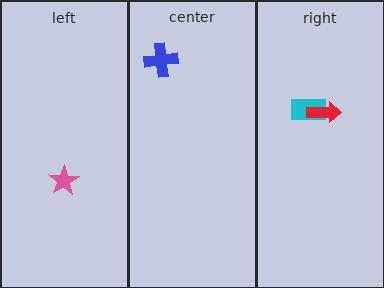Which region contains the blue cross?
The center region.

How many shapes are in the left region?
1.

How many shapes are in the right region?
2.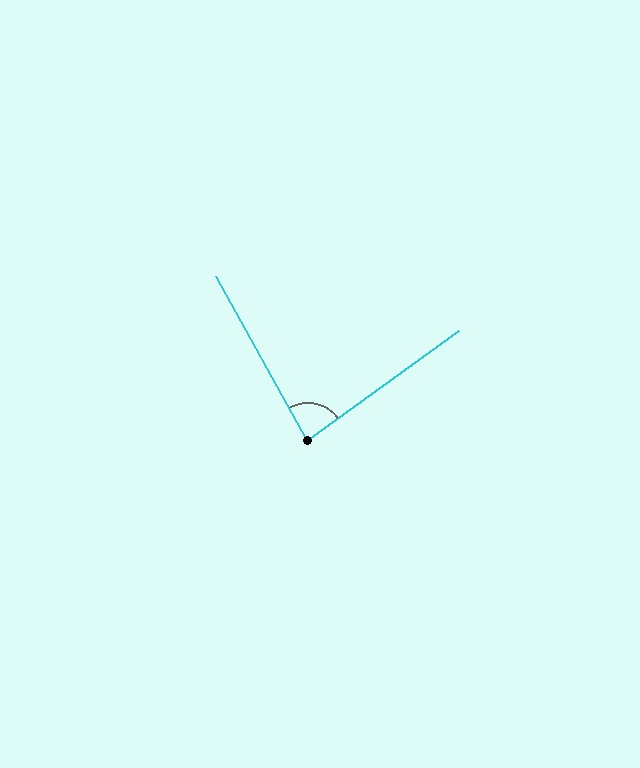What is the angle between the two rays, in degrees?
Approximately 83 degrees.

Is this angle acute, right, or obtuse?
It is acute.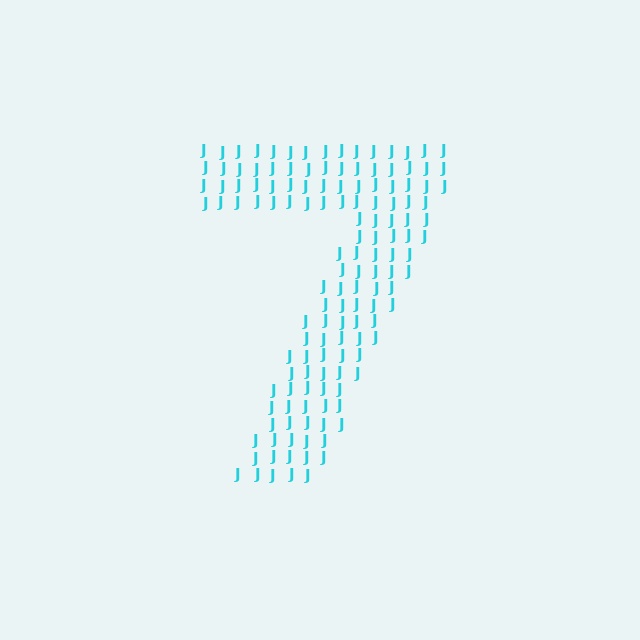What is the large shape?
The large shape is the digit 7.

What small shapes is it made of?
It is made of small letter J's.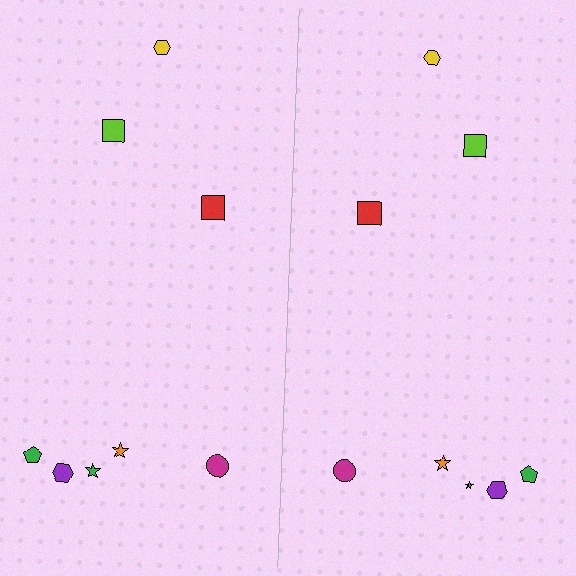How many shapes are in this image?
There are 16 shapes in this image.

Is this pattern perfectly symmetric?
No, the pattern is not perfectly symmetric. The green star on the right side has a different size than its mirror counterpart.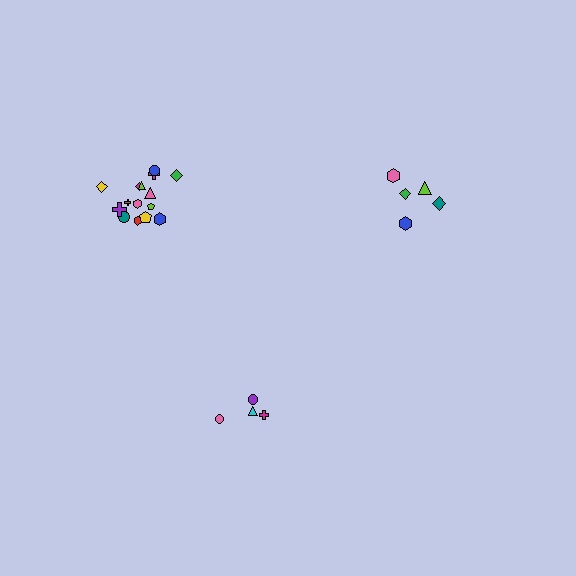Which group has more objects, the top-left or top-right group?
The top-left group.